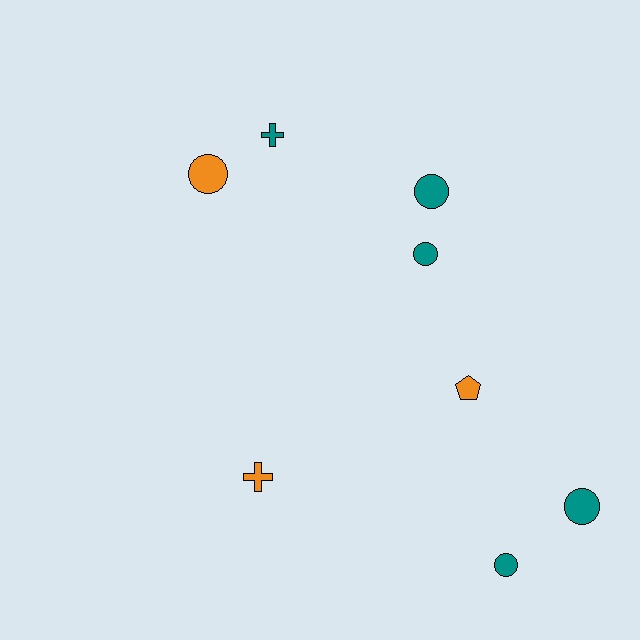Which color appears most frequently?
Teal, with 5 objects.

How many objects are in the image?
There are 8 objects.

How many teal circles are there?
There are 4 teal circles.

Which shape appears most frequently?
Circle, with 5 objects.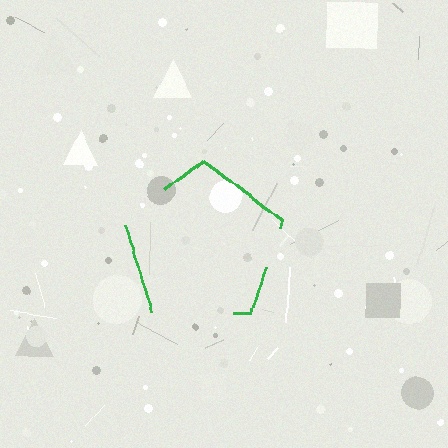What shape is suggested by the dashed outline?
The dashed outline suggests a pentagon.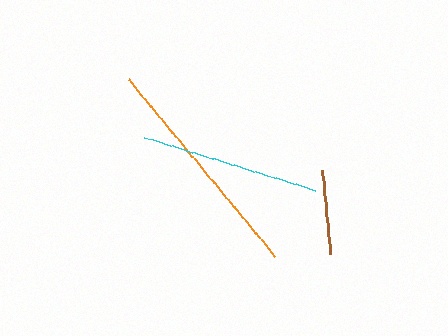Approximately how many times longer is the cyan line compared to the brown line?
The cyan line is approximately 2.1 times the length of the brown line.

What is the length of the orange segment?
The orange segment is approximately 230 pixels long.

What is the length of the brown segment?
The brown segment is approximately 85 pixels long.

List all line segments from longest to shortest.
From longest to shortest: orange, cyan, brown.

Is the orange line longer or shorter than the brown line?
The orange line is longer than the brown line.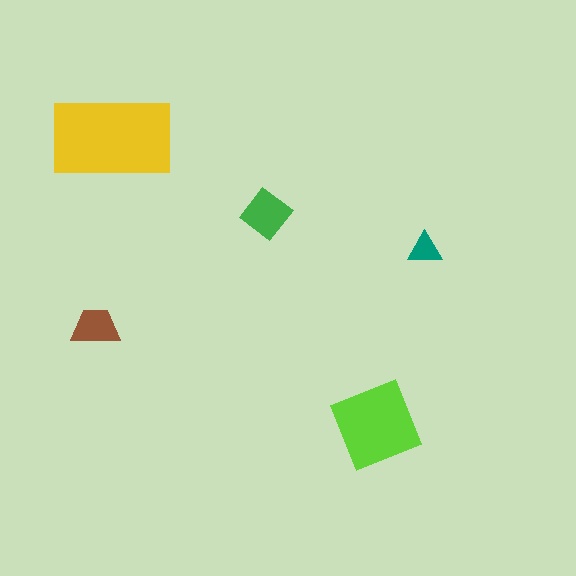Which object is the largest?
The yellow rectangle.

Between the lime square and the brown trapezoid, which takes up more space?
The lime square.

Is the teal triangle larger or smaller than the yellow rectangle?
Smaller.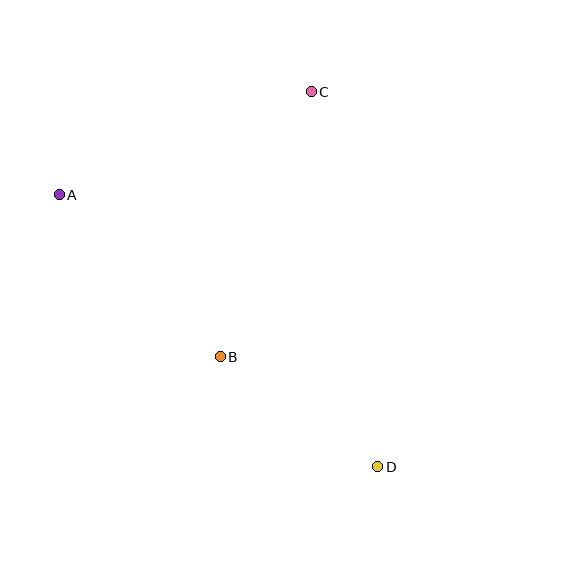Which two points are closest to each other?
Points B and D are closest to each other.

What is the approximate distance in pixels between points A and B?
The distance between A and B is approximately 228 pixels.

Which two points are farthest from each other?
Points A and D are farthest from each other.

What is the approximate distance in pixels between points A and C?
The distance between A and C is approximately 272 pixels.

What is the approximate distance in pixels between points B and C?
The distance between B and C is approximately 280 pixels.